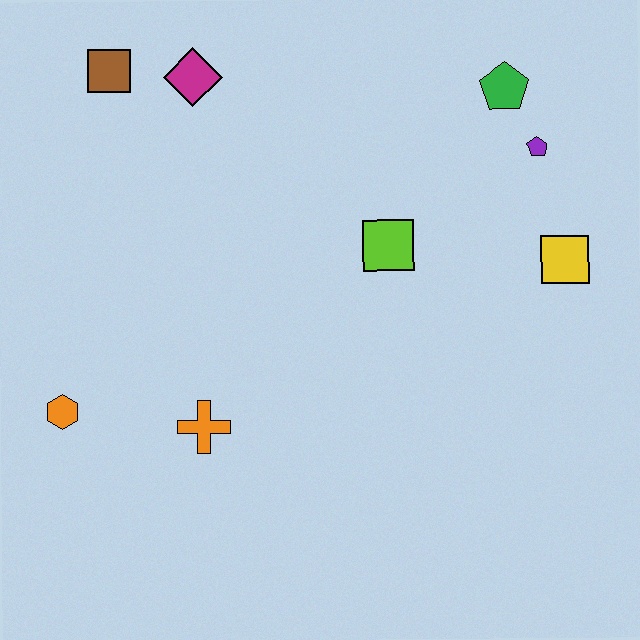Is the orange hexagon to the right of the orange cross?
No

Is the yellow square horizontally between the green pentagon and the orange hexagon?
No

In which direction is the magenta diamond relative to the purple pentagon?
The magenta diamond is to the left of the purple pentagon.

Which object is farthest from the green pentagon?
The orange hexagon is farthest from the green pentagon.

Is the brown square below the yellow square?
No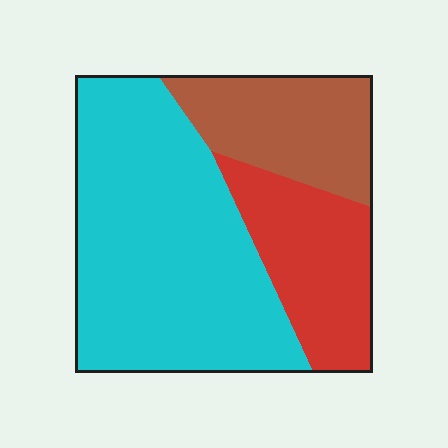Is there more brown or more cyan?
Cyan.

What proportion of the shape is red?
Red covers around 20% of the shape.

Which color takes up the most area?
Cyan, at roughly 55%.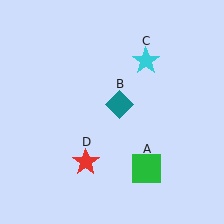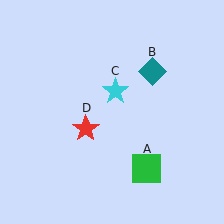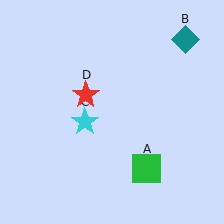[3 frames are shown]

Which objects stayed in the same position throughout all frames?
Green square (object A) remained stationary.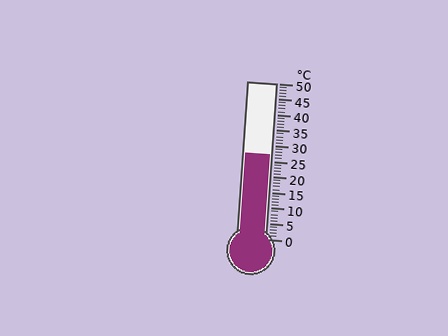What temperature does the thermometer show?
The thermometer shows approximately 27°C.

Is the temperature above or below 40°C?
The temperature is below 40°C.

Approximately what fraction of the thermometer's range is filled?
The thermometer is filled to approximately 55% of its range.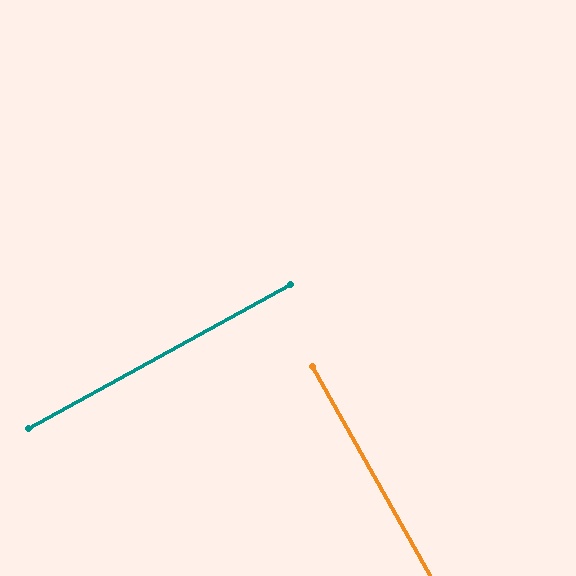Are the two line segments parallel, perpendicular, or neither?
Perpendicular — they meet at approximately 89°.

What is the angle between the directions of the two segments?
Approximately 89 degrees.